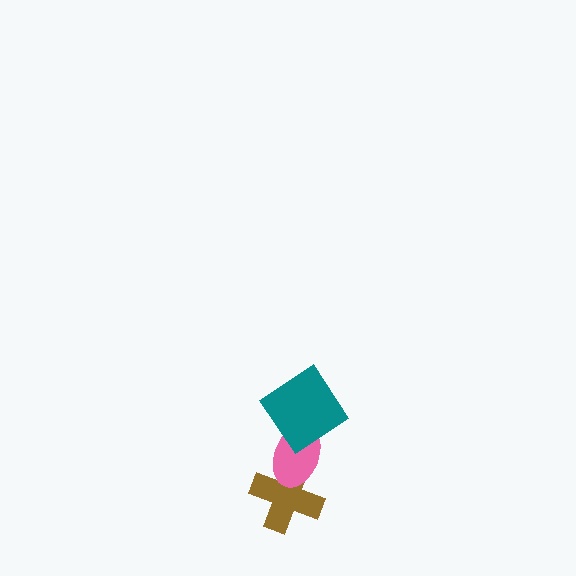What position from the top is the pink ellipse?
The pink ellipse is 2nd from the top.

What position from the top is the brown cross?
The brown cross is 3rd from the top.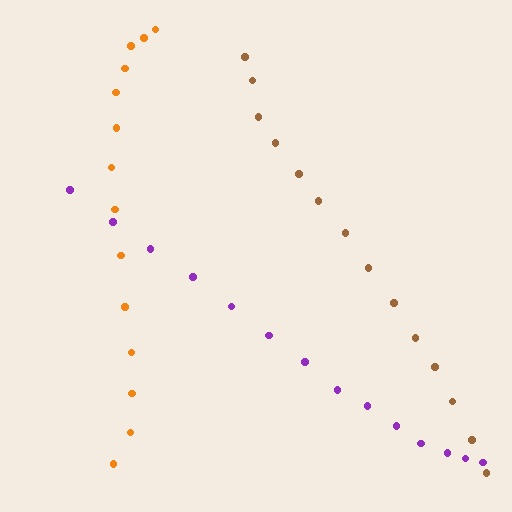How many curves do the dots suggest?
There are 3 distinct paths.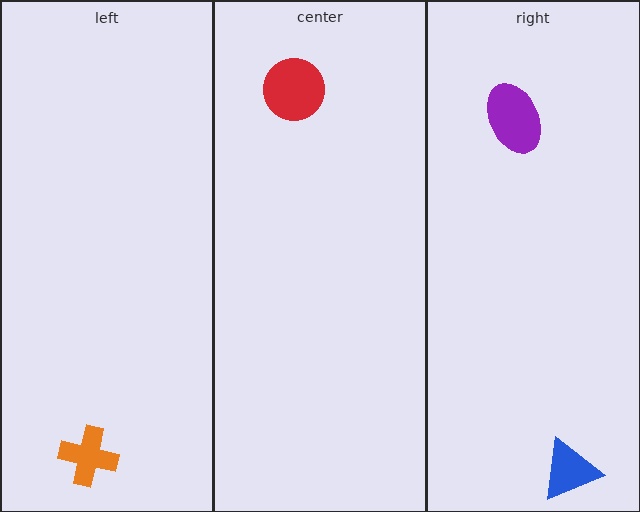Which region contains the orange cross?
The left region.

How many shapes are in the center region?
1.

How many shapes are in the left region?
1.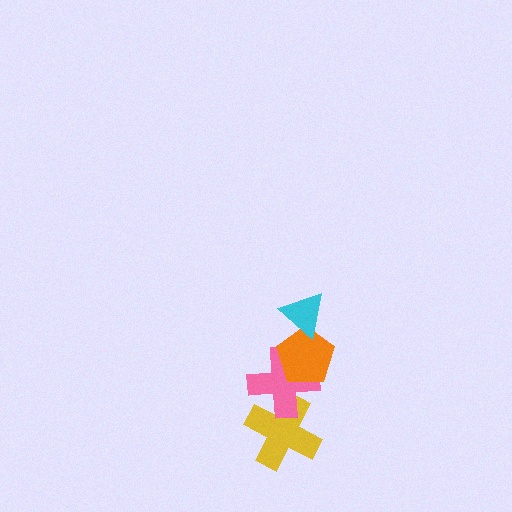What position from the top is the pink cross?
The pink cross is 3rd from the top.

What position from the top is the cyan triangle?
The cyan triangle is 1st from the top.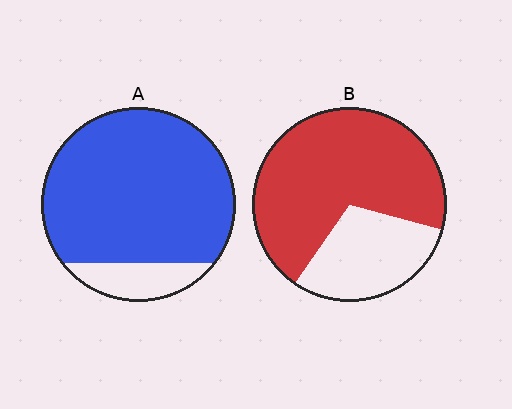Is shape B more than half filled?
Yes.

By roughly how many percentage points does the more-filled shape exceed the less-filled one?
By roughly 15 percentage points (A over B).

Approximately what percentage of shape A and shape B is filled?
A is approximately 85% and B is approximately 70%.